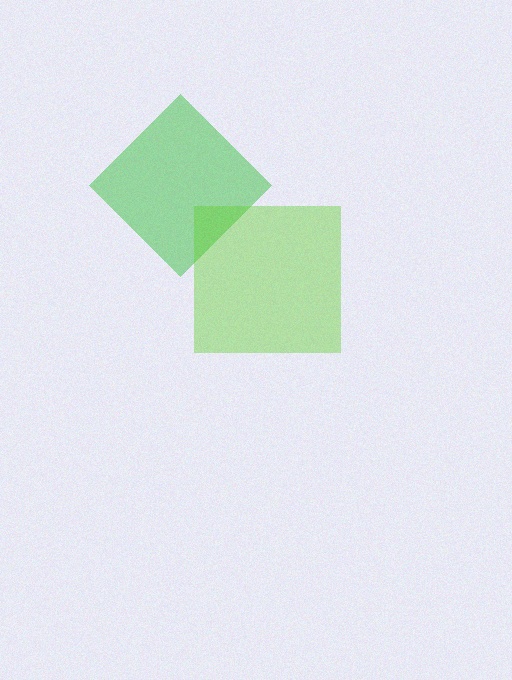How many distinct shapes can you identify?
There are 2 distinct shapes: a green diamond, a lime square.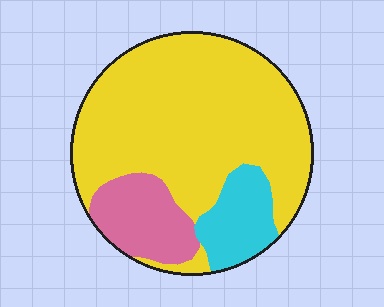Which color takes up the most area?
Yellow, at roughly 70%.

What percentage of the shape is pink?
Pink takes up about one sixth (1/6) of the shape.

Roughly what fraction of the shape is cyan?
Cyan covers around 15% of the shape.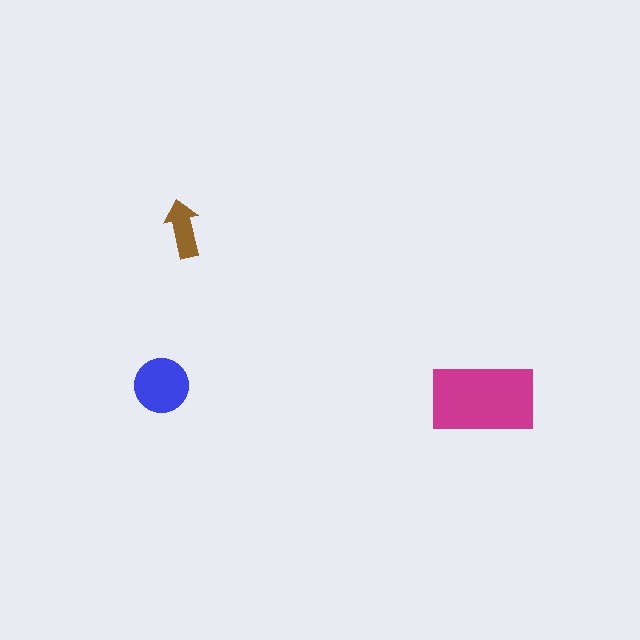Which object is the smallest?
The brown arrow.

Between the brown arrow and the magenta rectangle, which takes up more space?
The magenta rectangle.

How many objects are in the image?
There are 3 objects in the image.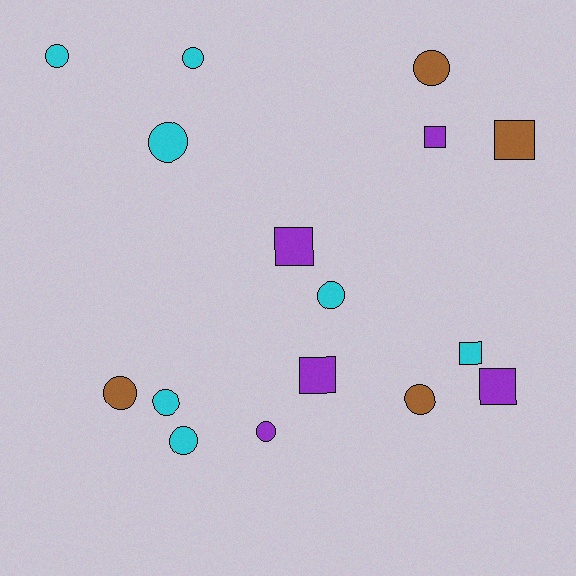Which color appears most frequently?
Cyan, with 7 objects.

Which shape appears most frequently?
Circle, with 10 objects.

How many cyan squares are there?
There is 1 cyan square.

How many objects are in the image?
There are 16 objects.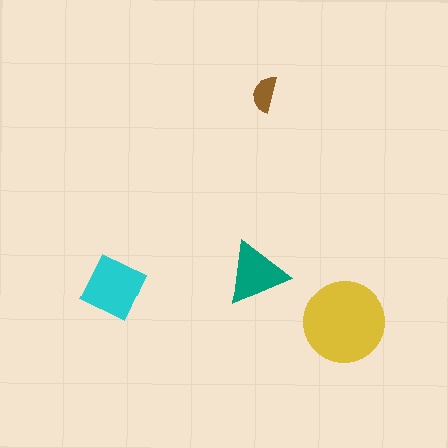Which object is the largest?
The yellow circle.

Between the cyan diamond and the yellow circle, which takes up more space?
The yellow circle.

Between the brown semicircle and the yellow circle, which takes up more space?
The yellow circle.